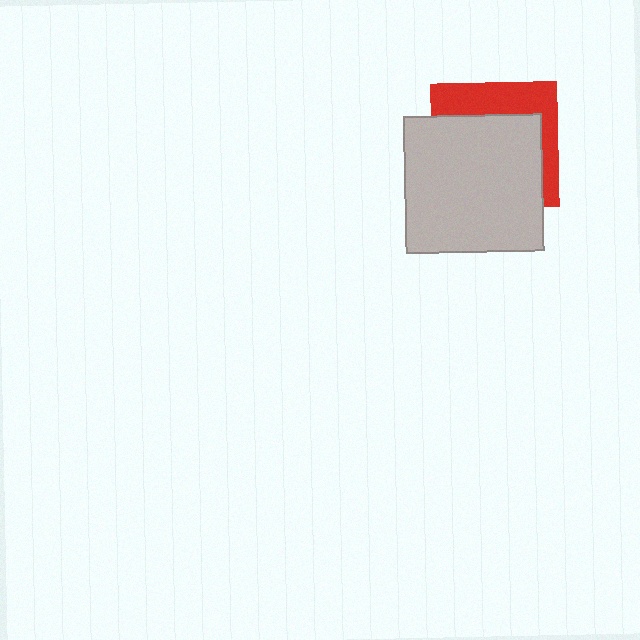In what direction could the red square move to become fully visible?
The red square could move up. That would shift it out from behind the light gray square entirely.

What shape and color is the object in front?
The object in front is a light gray square.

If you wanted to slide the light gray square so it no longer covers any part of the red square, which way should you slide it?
Slide it down — that is the most direct way to separate the two shapes.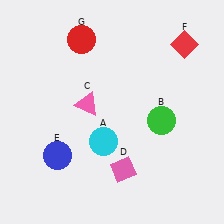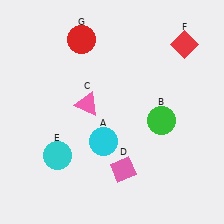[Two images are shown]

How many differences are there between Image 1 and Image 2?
There is 1 difference between the two images.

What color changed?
The circle (E) changed from blue in Image 1 to cyan in Image 2.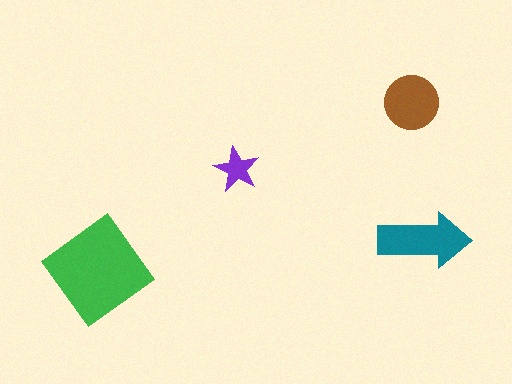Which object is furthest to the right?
The teal arrow is rightmost.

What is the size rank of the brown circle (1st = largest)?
3rd.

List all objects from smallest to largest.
The purple star, the brown circle, the teal arrow, the green diamond.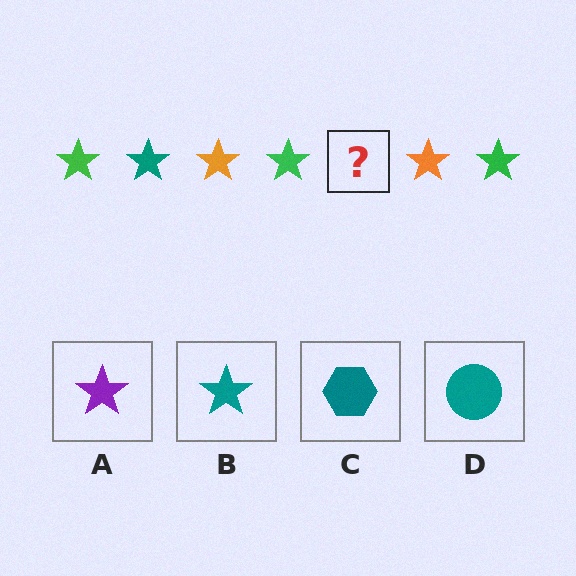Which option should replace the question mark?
Option B.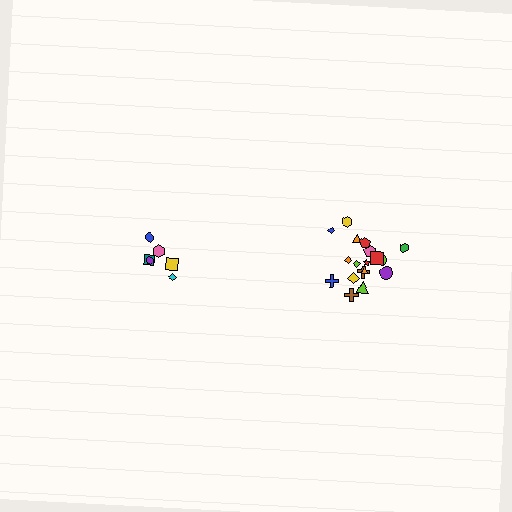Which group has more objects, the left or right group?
The right group.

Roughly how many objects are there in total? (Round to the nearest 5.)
Roughly 25 objects in total.